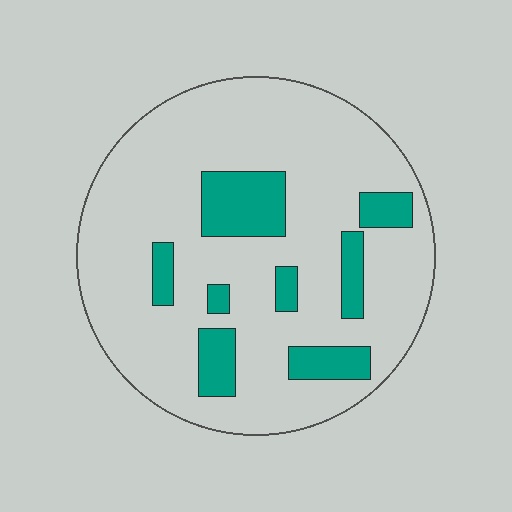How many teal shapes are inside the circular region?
8.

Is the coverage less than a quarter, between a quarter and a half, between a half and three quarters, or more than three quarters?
Less than a quarter.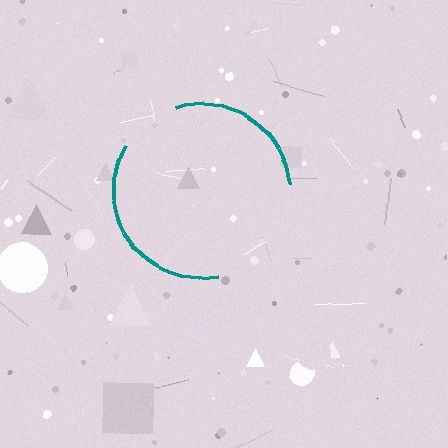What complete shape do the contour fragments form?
The contour fragments form a circle.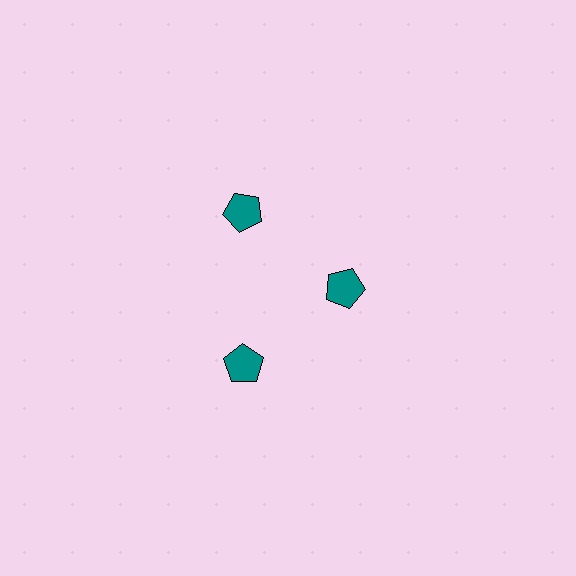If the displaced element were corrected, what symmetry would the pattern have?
It would have 3-fold rotational symmetry — the pattern would map onto itself every 120 degrees.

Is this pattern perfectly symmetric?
No. The 3 teal pentagons are arranged in a ring, but one element near the 3 o'clock position is pulled inward toward the center, breaking the 3-fold rotational symmetry.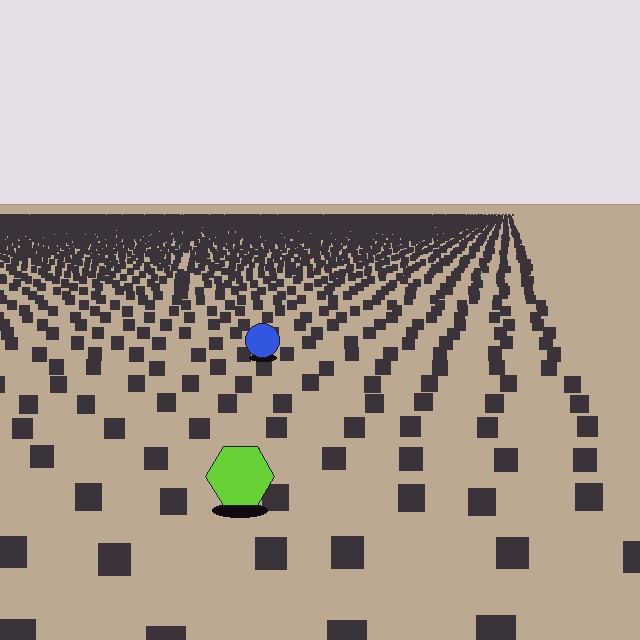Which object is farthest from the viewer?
The blue circle is farthest from the viewer. It appears smaller and the ground texture around it is denser.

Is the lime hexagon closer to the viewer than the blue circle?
Yes. The lime hexagon is closer — you can tell from the texture gradient: the ground texture is coarser near it.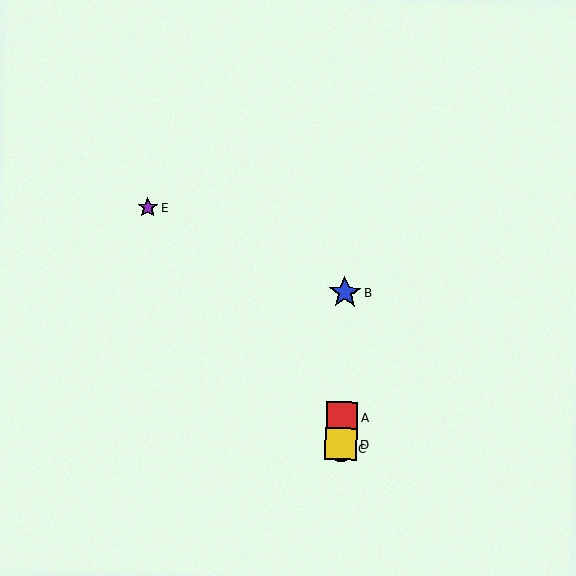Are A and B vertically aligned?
Yes, both are at x≈342.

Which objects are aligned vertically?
Objects A, B, C, D are aligned vertically.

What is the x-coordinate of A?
Object A is at x≈342.